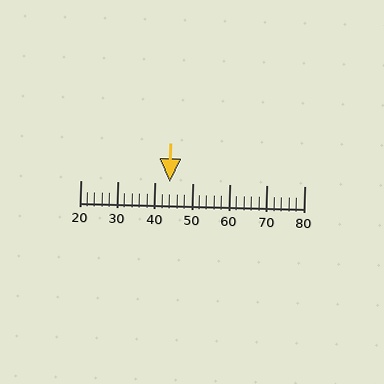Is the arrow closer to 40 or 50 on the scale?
The arrow is closer to 40.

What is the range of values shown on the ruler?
The ruler shows values from 20 to 80.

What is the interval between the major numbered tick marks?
The major tick marks are spaced 10 units apart.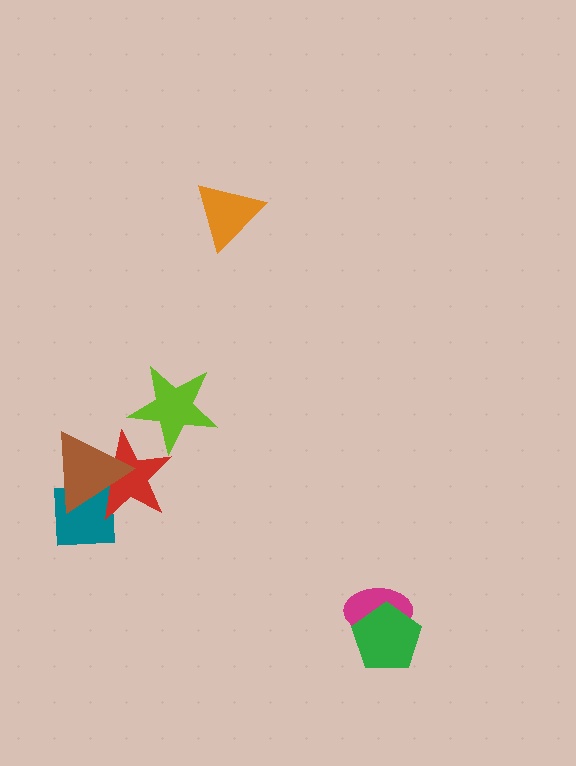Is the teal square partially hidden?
Yes, it is partially covered by another shape.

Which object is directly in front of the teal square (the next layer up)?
The red star is directly in front of the teal square.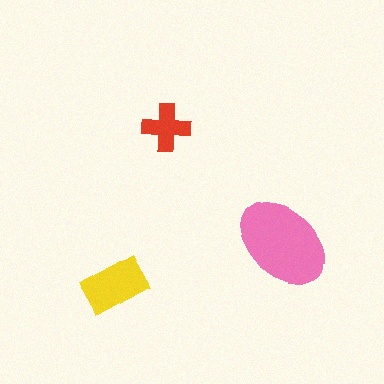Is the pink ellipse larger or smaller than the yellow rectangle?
Larger.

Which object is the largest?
The pink ellipse.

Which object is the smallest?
The red cross.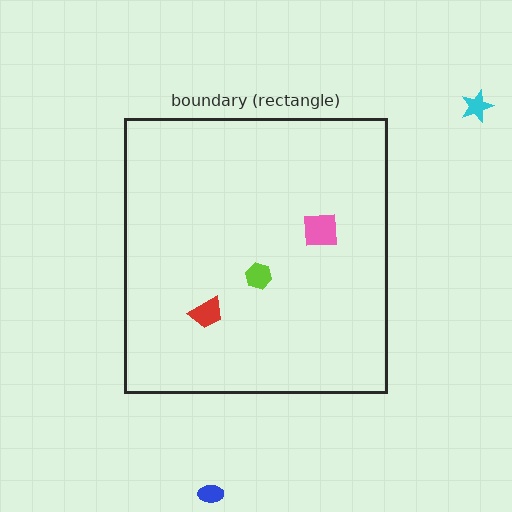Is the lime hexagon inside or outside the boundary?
Inside.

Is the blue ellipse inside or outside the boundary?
Outside.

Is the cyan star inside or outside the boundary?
Outside.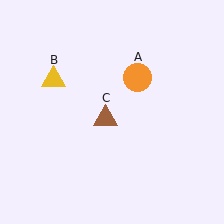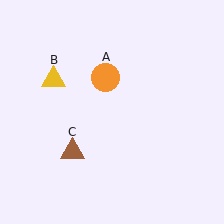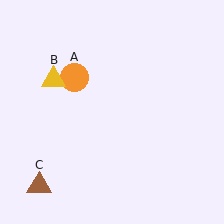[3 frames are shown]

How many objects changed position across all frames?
2 objects changed position: orange circle (object A), brown triangle (object C).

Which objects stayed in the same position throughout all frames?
Yellow triangle (object B) remained stationary.